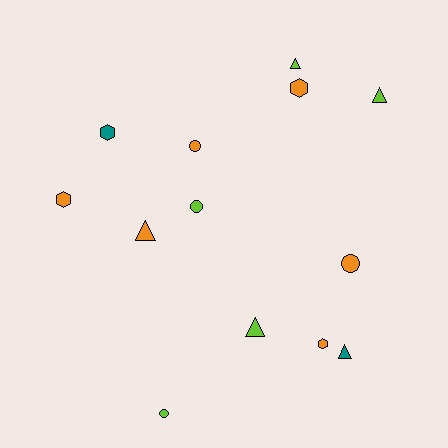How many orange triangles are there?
There is 1 orange triangle.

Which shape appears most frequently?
Triangle, with 5 objects.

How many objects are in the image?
There are 13 objects.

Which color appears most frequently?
Orange, with 6 objects.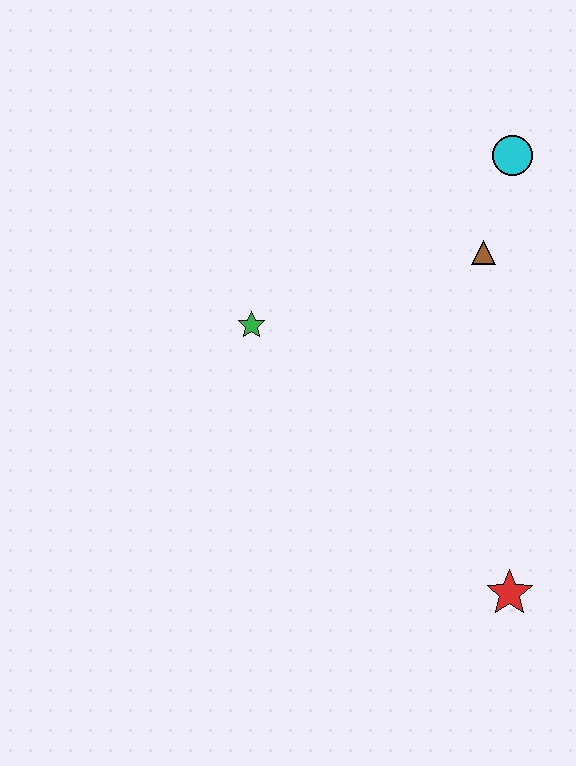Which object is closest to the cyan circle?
The brown triangle is closest to the cyan circle.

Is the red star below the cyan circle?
Yes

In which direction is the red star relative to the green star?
The red star is below the green star.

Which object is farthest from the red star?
The cyan circle is farthest from the red star.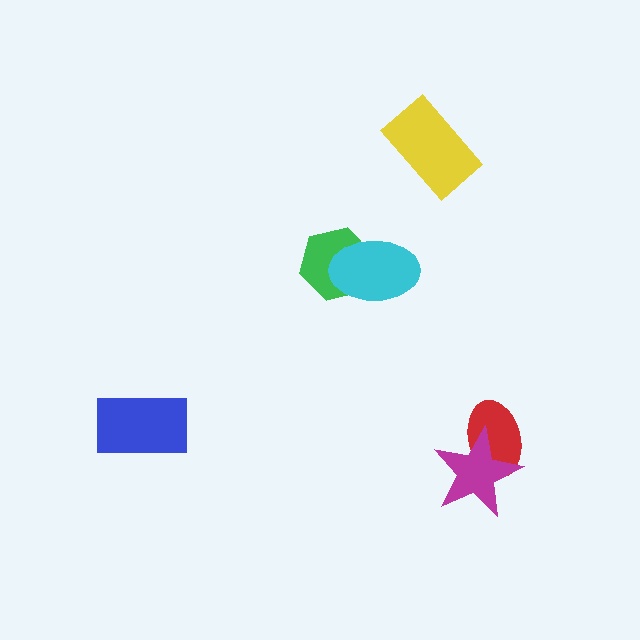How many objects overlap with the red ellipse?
1 object overlaps with the red ellipse.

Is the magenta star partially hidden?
No, no other shape covers it.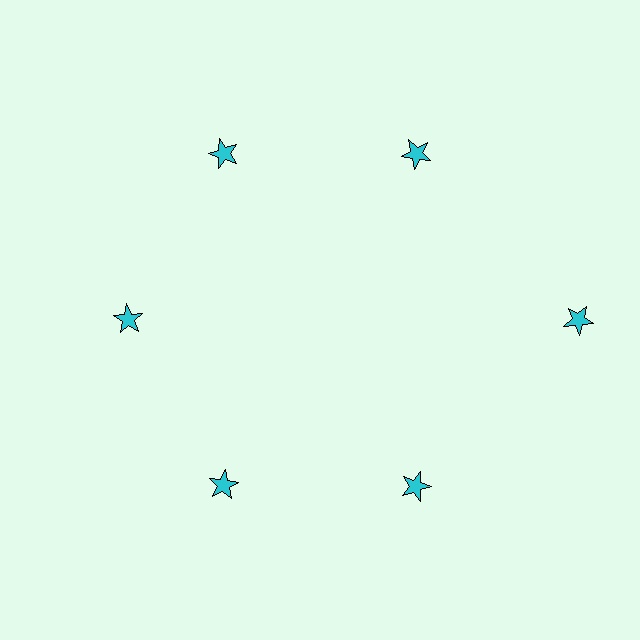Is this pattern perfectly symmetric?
No. The 6 cyan stars are arranged in a ring, but one element near the 3 o'clock position is pushed outward from the center, breaking the 6-fold rotational symmetry.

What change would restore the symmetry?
The symmetry would be restored by moving it inward, back onto the ring so that all 6 stars sit at equal angles and equal distance from the center.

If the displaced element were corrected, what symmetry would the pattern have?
It would have 6-fold rotational symmetry — the pattern would map onto itself every 60 degrees.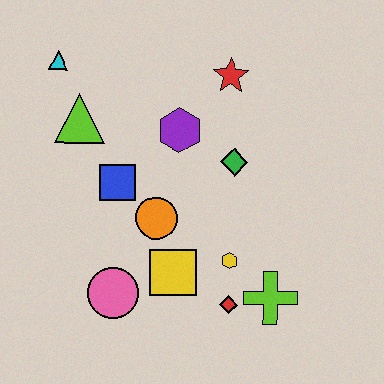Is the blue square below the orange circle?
No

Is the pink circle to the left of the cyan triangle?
No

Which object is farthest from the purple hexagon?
The lime cross is farthest from the purple hexagon.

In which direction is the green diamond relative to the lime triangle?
The green diamond is to the right of the lime triangle.